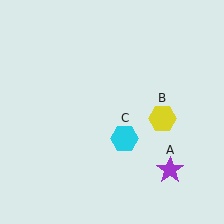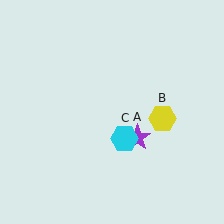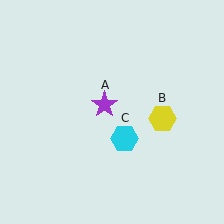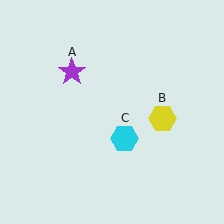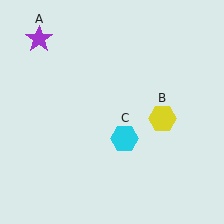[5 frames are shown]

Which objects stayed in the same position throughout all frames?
Yellow hexagon (object B) and cyan hexagon (object C) remained stationary.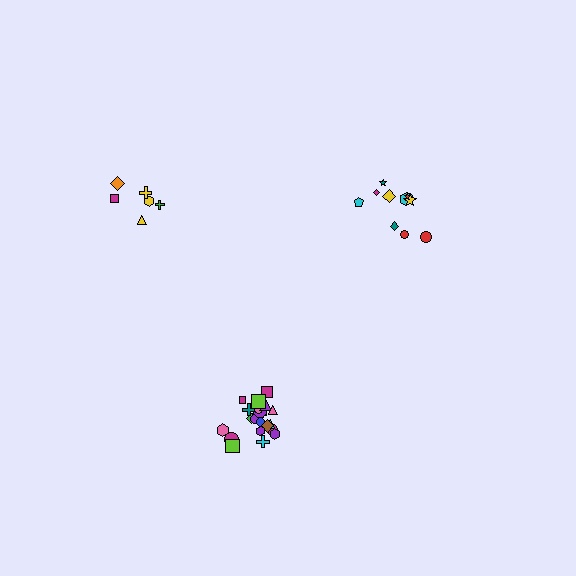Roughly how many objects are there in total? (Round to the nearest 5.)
Roughly 40 objects in total.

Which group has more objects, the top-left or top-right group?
The top-right group.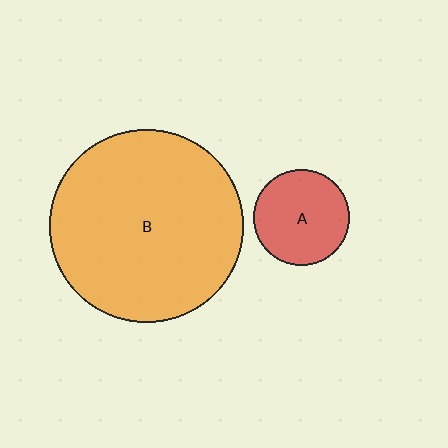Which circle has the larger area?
Circle B (orange).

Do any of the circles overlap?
No, none of the circles overlap.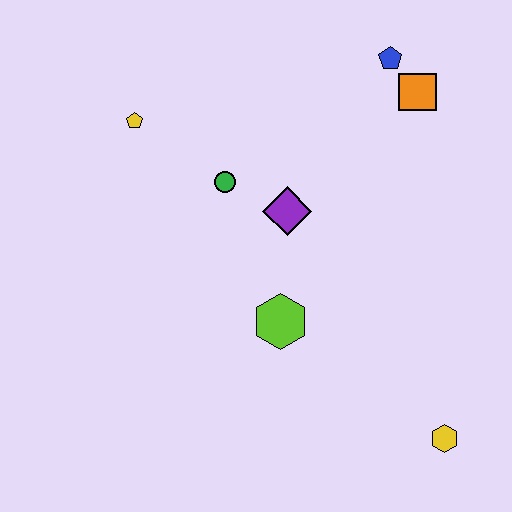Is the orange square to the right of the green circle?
Yes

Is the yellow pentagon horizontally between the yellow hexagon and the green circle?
No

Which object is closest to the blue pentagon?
The orange square is closest to the blue pentagon.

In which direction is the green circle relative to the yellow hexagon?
The green circle is above the yellow hexagon.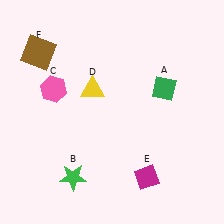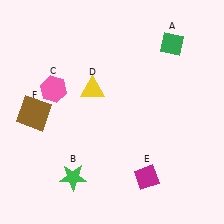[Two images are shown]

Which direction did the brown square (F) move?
The brown square (F) moved down.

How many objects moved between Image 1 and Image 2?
2 objects moved between the two images.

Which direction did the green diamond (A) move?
The green diamond (A) moved up.